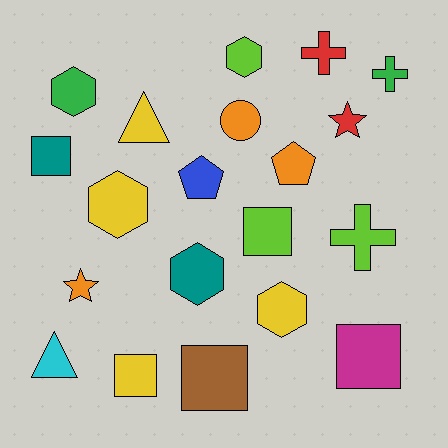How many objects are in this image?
There are 20 objects.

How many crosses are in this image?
There are 3 crosses.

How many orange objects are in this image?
There are 3 orange objects.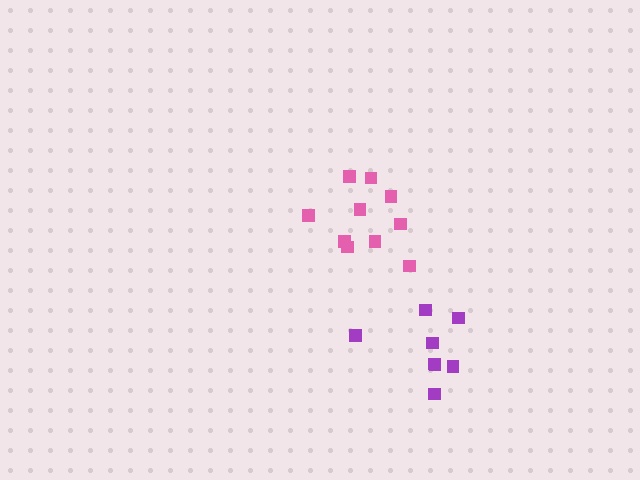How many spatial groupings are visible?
There are 2 spatial groupings.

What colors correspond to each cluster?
The clusters are colored: pink, purple.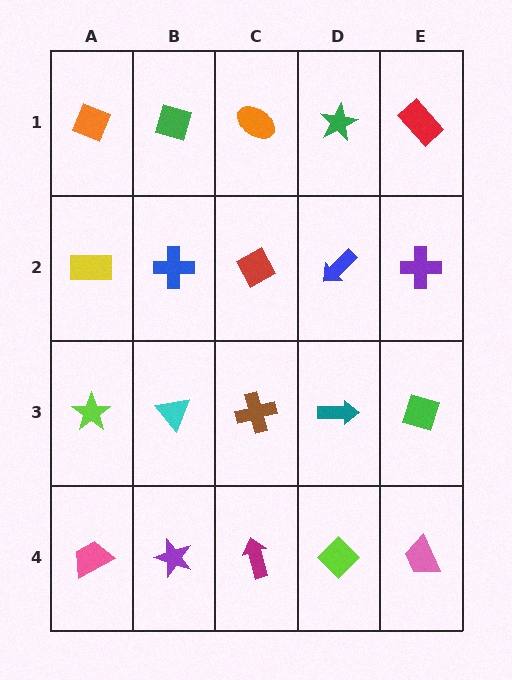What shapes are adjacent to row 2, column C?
An orange ellipse (row 1, column C), a brown cross (row 3, column C), a blue cross (row 2, column B), a blue arrow (row 2, column D).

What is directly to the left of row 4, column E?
A lime diamond.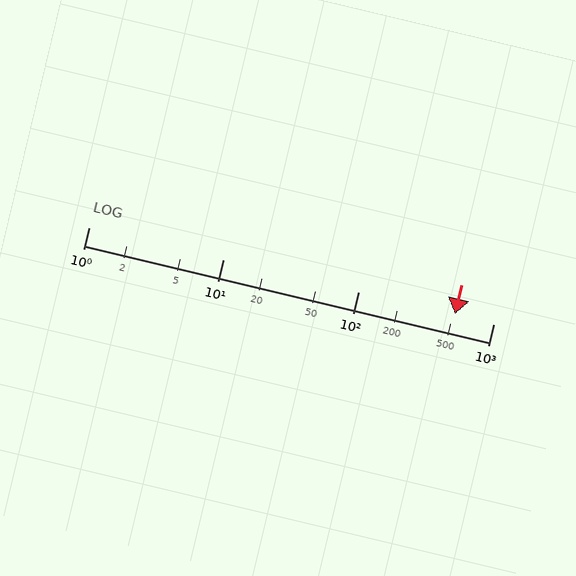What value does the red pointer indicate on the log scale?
The pointer indicates approximately 520.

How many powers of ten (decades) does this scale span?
The scale spans 3 decades, from 1 to 1000.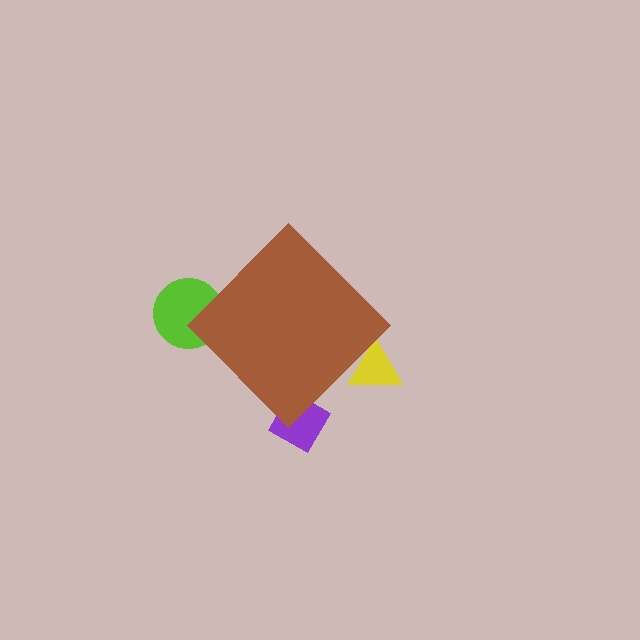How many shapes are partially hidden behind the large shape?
3 shapes are partially hidden.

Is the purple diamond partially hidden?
Yes, the purple diamond is partially hidden behind the brown diamond.